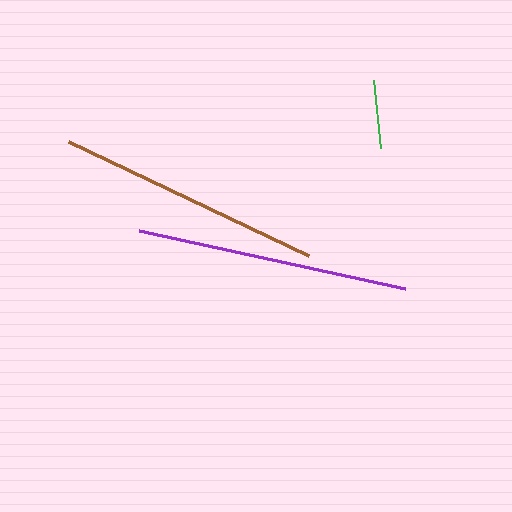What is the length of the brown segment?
The brown segment is approximately 266 pixels long.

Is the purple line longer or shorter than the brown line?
The purple line is longer than the brown line.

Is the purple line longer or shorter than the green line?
The purple line is longer than the green line.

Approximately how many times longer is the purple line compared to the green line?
The purple line is approximately 4.0 times the length of the green line.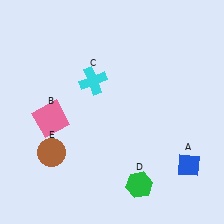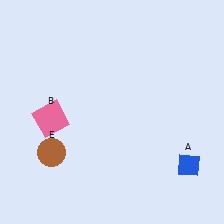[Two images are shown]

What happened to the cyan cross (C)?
The cyan cross (C) was removed in Image 2. It was in the top-left area of Image 1.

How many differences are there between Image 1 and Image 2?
There are 2 differences between the two images.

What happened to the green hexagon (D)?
The green hexagon (D) was removed in Image 2. It was in the bottom-right area of Image 1.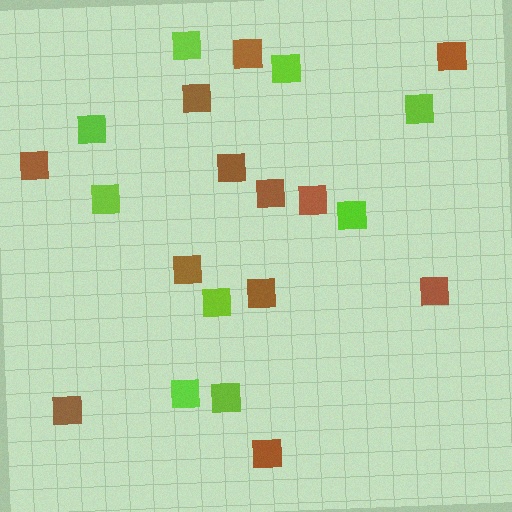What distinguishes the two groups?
There are 2 groups: one group of lime squares (9) and one group of brown squares (12).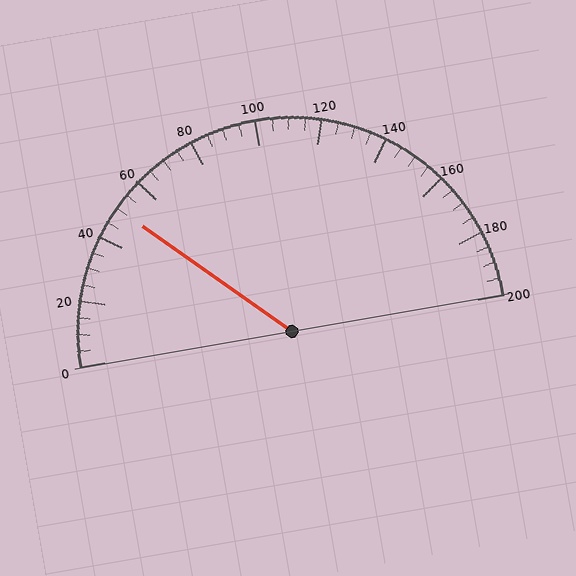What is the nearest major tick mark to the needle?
The nearest major tick mark is 40.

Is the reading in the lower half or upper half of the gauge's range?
The reading is in the lower half of the range (0 to 200).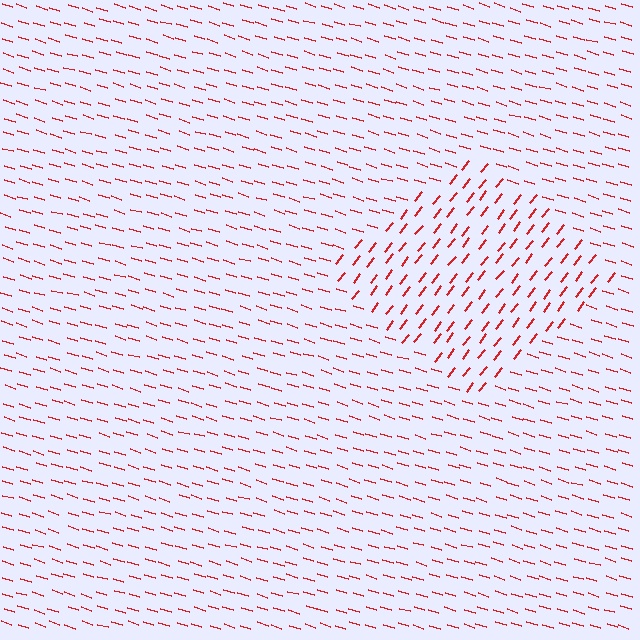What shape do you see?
I see a diamond.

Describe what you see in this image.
The image is filled with small red line segments. A diamond region in the image has lines oriented differently from the surrounding lines, creating a visible texture boundary.